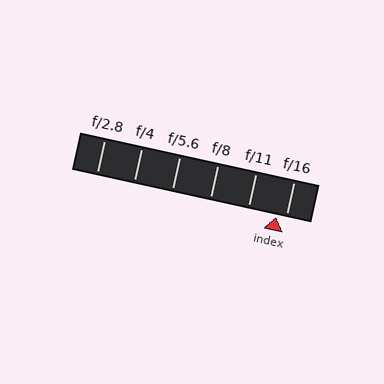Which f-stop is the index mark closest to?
The index mark is closest to f/16.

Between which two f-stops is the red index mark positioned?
The index mark is between f/11 and f/16.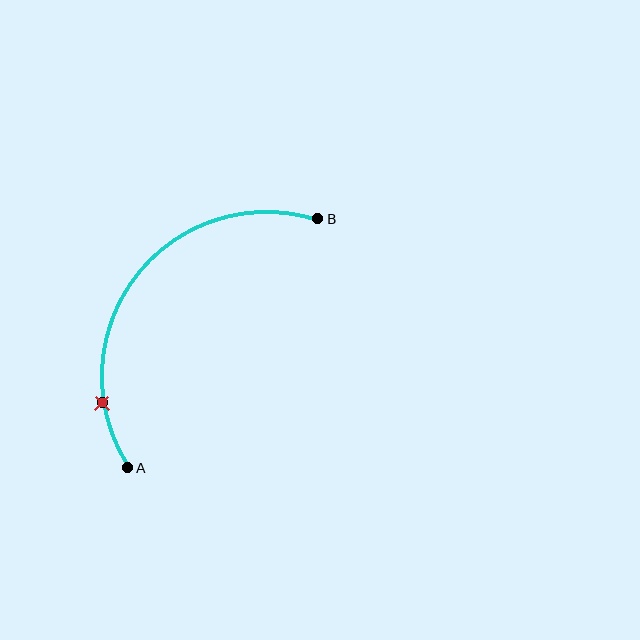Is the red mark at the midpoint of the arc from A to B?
No. The red mark lies on the arc but is closer to endpoint A. The arc midpoint would be at the point on the curve equidistant along the arc from both A and B.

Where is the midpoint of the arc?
The arc midpoint is the point on the curve farthest from the straight line joining A and B. It sits above and to the left of that line.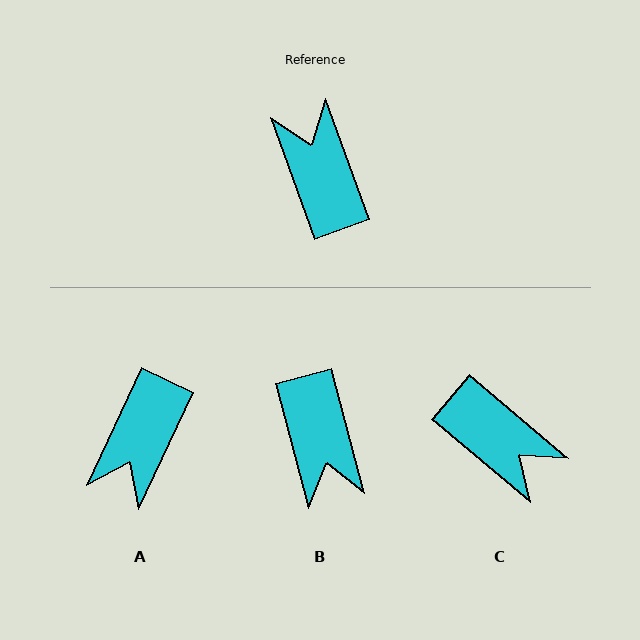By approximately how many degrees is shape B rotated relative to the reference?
Approximately 175 degrees counter-clockwise.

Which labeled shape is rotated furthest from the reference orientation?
B, about 175 degrees away.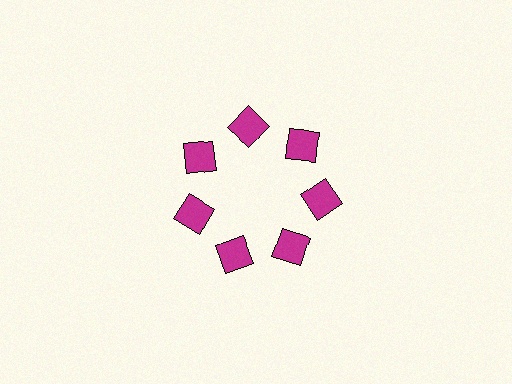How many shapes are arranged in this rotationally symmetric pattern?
There are 7 shapes, arranged in 7 groups of 1.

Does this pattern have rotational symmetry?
Yes, this pattern has 7-fold rotational symmetry. It looks the same after rotating 51 degrees around the center.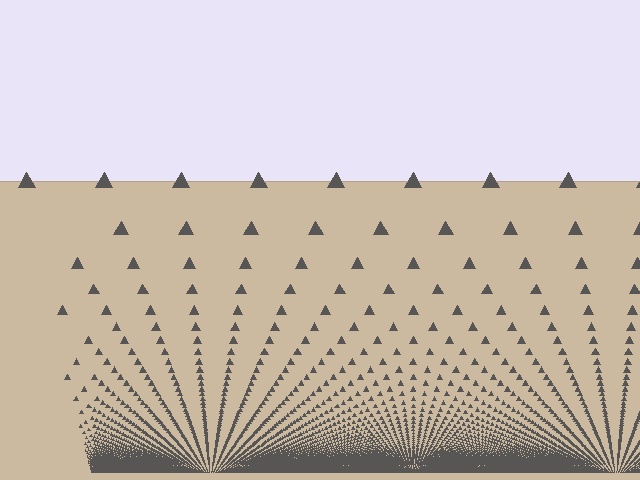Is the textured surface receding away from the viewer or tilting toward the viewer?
The surface appears to tilt toward the viewer. Texture elements get larger and sparser toward the top.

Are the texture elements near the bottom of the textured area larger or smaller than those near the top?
Smaller. The gradient is inverted — elements near the bottom are smaller and denser.